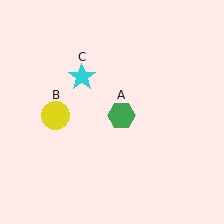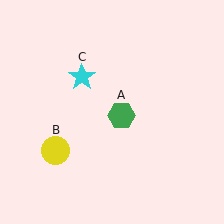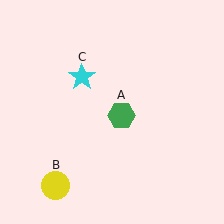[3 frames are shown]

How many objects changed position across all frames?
1 object changed position: yellow circle (object B).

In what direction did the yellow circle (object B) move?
The yellow circle (object B) moved down.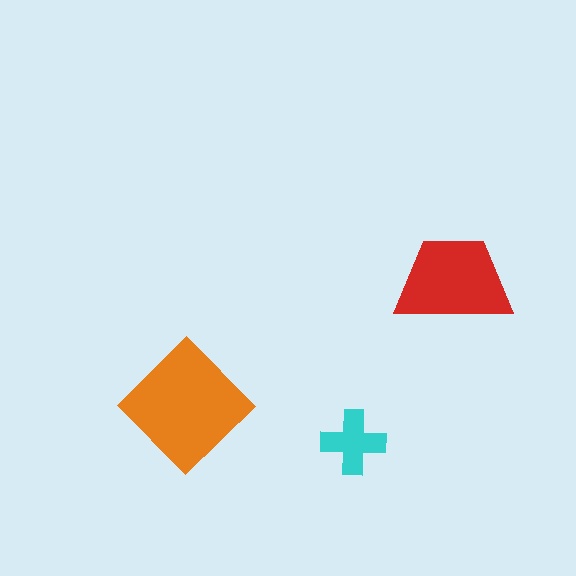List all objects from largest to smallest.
The orange diamond, the red trapezoid, the cyan cross.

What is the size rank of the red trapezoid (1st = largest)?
2nd.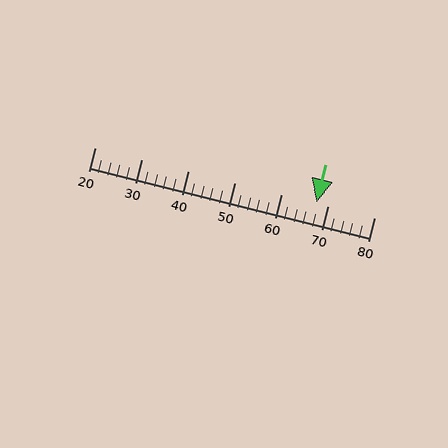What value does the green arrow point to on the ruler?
The green arrow points to approximately 68.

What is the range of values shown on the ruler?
The ruler shows values from 20 to 80.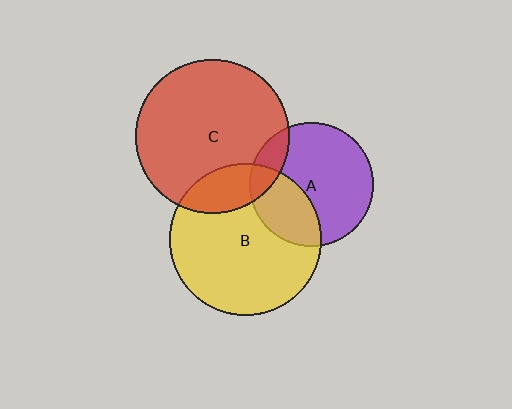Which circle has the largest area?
Circle C (red).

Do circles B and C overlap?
Yes.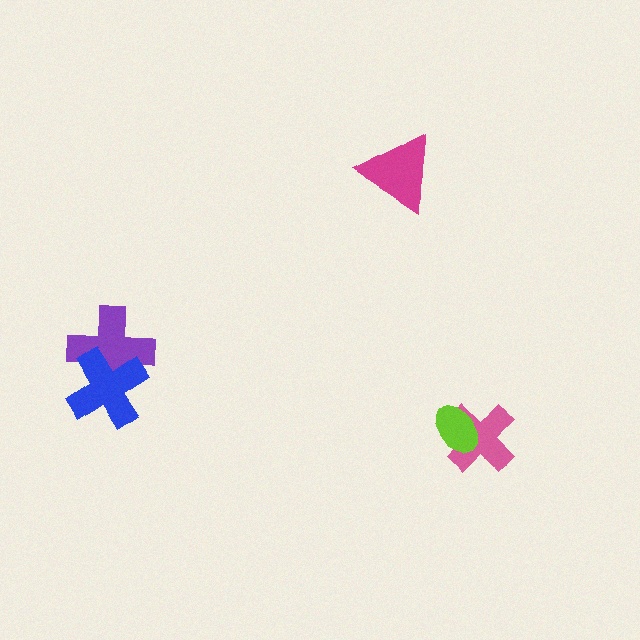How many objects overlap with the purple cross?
1 object overlaps with the purple cross.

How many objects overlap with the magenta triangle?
0 objects overlap with the magenta triangle.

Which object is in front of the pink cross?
The lime ellipse is in front of the pink cross.